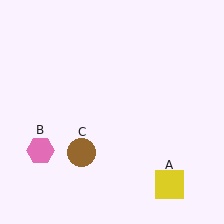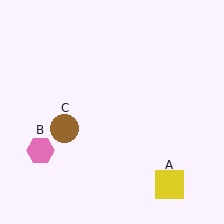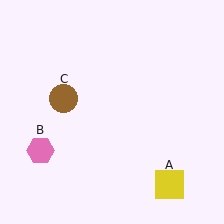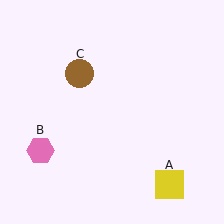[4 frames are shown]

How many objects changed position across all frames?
1 object changed position: brown circle (object C).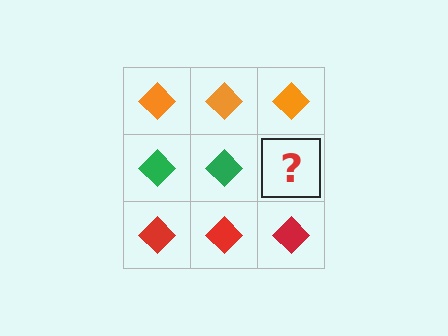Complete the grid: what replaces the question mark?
The question mark should be replaced with a green diamond.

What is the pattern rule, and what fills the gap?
The rule is that each row has a consistent color. The gap should be filled with a green diamond.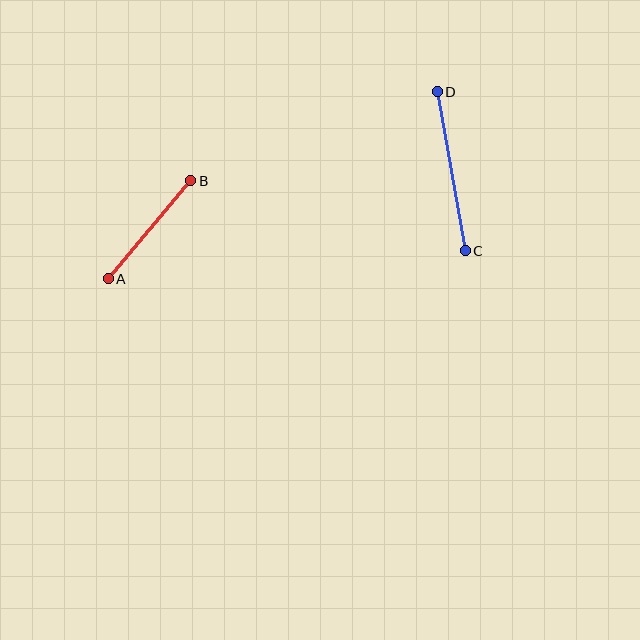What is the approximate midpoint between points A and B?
The midpoint is at approximately (150, 230) pixels.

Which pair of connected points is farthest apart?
Points C and D are farthest apart.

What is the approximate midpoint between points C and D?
The midpoint is at approximately (451, 171) pixels.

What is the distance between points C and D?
The distance is approximately 162 pixels.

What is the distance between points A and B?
The distance is approximately 128 pixels.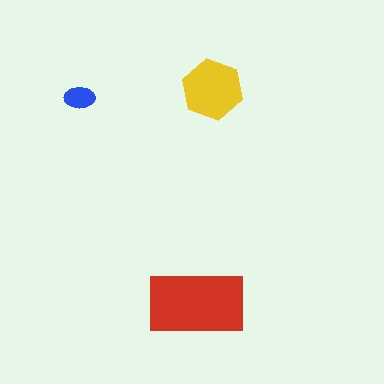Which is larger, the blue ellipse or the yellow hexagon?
The yellow hexagon.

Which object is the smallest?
The blue ellipse.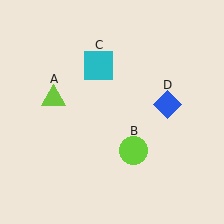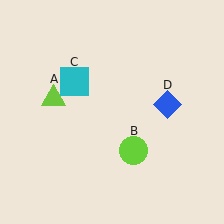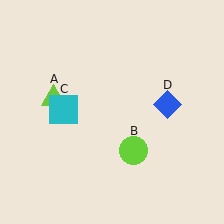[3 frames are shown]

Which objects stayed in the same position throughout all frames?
Lime triangle (object A) and lime circle (object B) and blue diamond (object D) remained stationary.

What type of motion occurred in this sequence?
The cyan square (object C) rotated counterclockwise around the center of the scene.